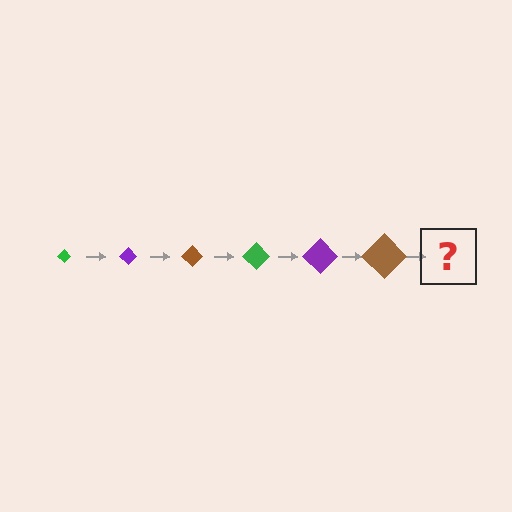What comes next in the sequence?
The next element should be a green diamond, larger than the previous one.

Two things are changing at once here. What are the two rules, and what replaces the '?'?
The two rules are that the diamond grows larger each step and the color cycles through green, purple, and brown. The '?' should be a green diamond, larger than the previous one.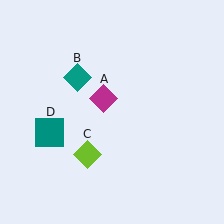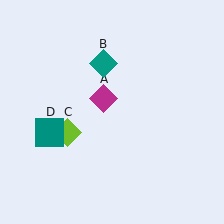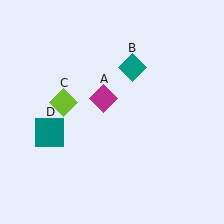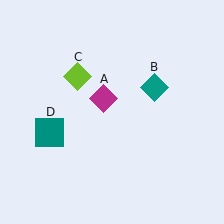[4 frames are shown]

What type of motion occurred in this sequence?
The teal diamond (object B), lime diamond (object C) rotated clockwise around the center of the scene.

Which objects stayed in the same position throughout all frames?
Magenta diamond (object A) and teal square (object D) remained stationary.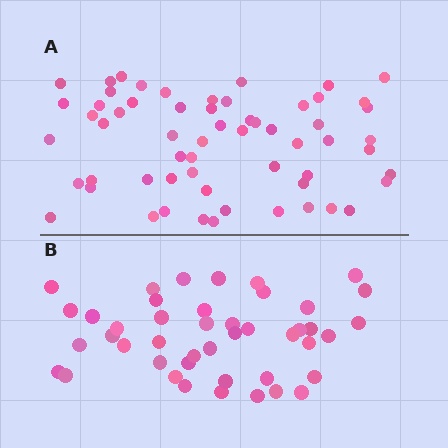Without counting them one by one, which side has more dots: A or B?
Region A (the top region) has more dots.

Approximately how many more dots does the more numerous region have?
Region A has approximately 15 more dots than region B.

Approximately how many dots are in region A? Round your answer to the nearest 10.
About 60 dots.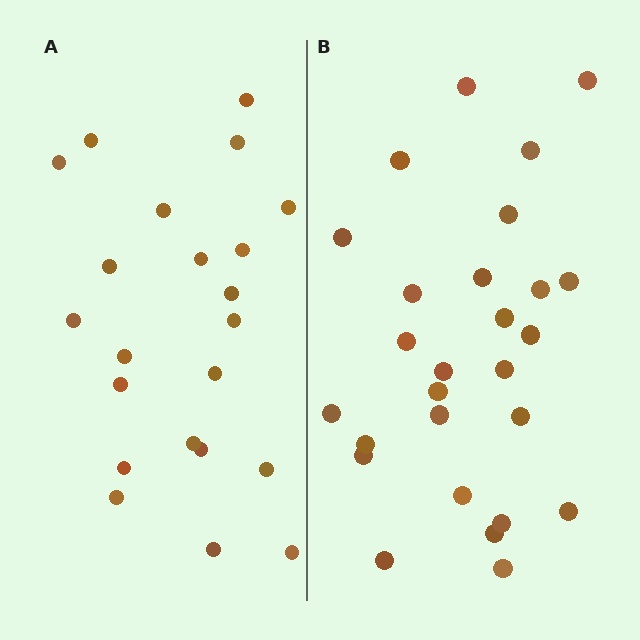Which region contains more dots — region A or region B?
Region B (the right region) has more dots.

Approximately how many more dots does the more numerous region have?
Region B has about 5 more dots than region A.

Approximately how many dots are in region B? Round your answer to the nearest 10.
About 30 dots. (The exact count is 27, which rounds to 30.)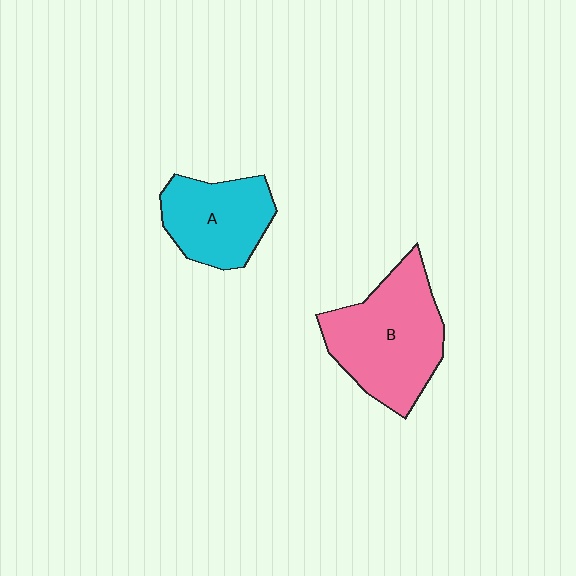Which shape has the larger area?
Shape B (pink).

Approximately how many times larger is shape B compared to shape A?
Approximately 1.5 times.